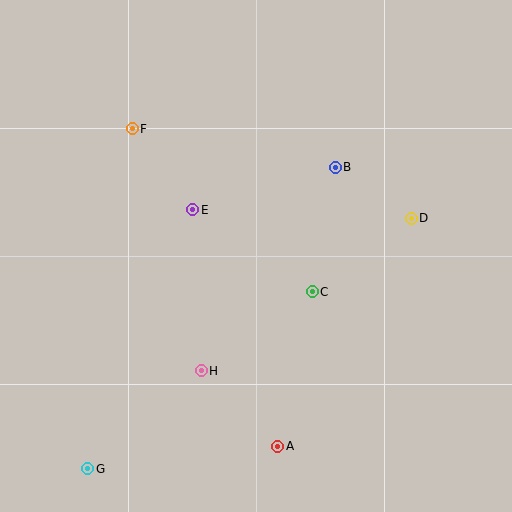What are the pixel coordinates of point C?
Point C is at (312, 292).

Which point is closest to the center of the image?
Point C at (312, 292) is closest to the center.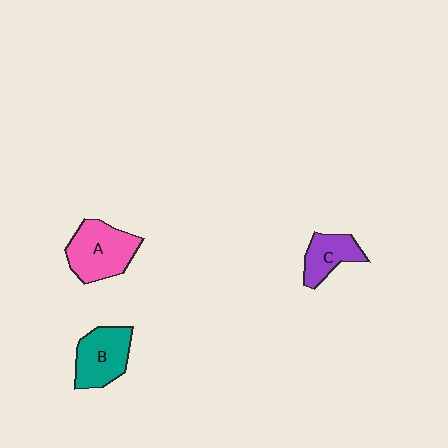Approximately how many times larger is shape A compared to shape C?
Approximately 1.6 times.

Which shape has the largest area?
Shape A (pink).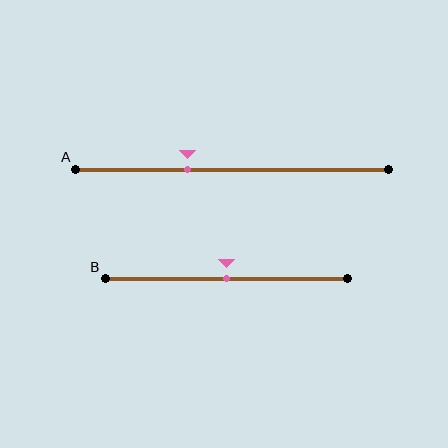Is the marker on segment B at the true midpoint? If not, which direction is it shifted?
Yes, the marker on segment B is at the true midpoint.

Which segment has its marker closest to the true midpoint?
Segment B has its marker closest to the true midpoint.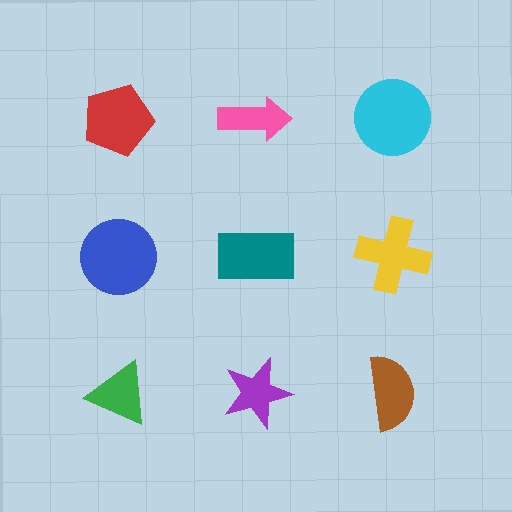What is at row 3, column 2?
A purple star.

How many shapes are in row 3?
3 shapes.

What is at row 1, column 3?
A cyan circle.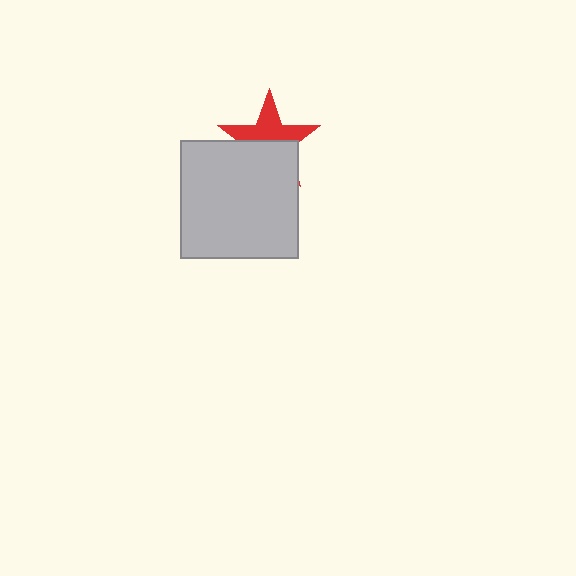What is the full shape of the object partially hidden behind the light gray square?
The partially hidden object is a red star.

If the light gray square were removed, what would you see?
You would see the complete red star.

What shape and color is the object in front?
The object in front is a light gray square.